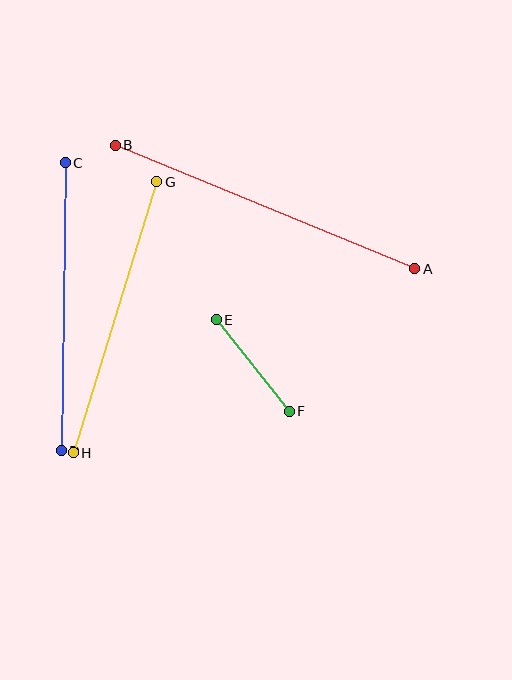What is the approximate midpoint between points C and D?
The midpoint is at approximately (63, 307) pixels.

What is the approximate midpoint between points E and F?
The midpoint is at approximately (253, 366) pixels.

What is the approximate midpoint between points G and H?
The midpoint is at approximately (115, 317) pixels.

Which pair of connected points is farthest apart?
Points A and B are farthest apart.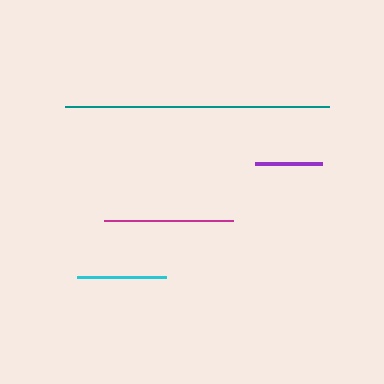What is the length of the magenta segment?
The magenta segment is approximately 129 pixels long.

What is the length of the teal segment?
The teal segment is approximately 263 pixels long.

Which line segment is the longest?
The teal line is the longest at approximately 263 pixels.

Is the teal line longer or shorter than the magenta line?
The teal line is longer than the magenta line.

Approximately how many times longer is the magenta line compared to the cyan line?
The magenta line is approximately 1.4 times the length of the cyan line.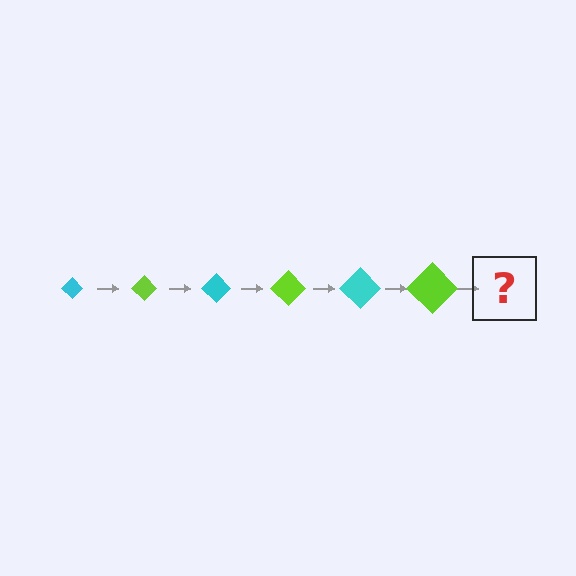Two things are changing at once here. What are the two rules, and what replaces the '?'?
The two rules are that the diamond grows larger each step and the color cycles through cyan and lime. The '?' should be a cyan diamond, larger than the previous one.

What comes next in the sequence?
The next element should be a cyan diamond, larger than the previous one.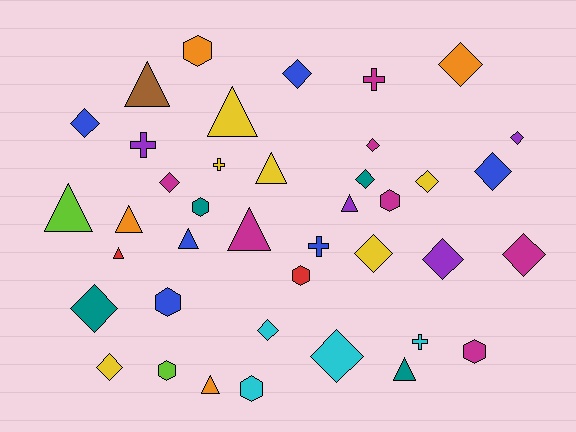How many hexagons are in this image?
There are 8 hexagons.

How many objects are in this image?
There are 40 objects.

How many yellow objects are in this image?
There are 6 yellow objects.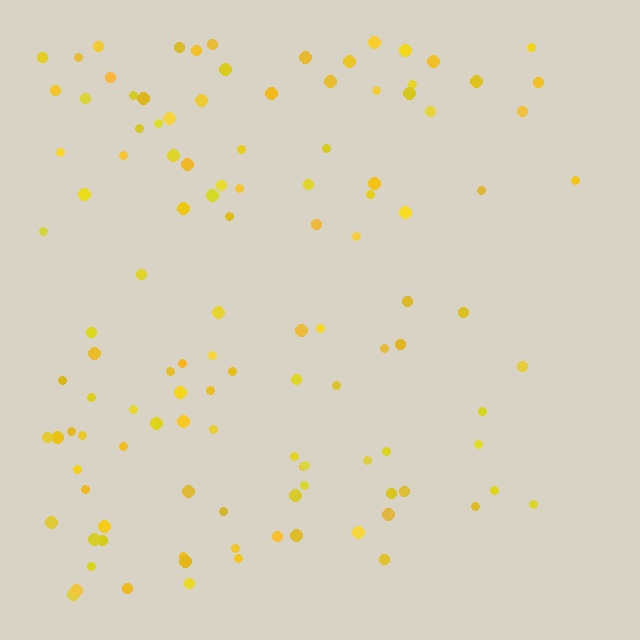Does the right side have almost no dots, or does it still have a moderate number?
Still a moderate number, just noticeably fewer than the left.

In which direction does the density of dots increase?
From right to left, with the left side densest.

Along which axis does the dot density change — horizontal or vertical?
Horizontal.